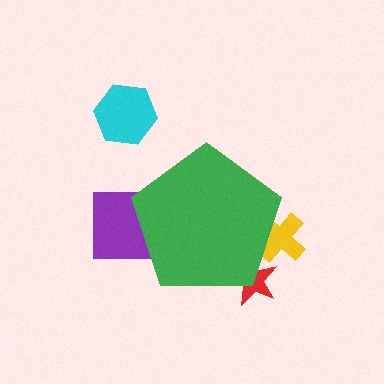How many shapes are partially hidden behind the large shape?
3 shapes are partially hidden.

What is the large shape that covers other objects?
A green pentagon.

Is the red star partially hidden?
Yes, the red star is partially hidden behind the green pentagon.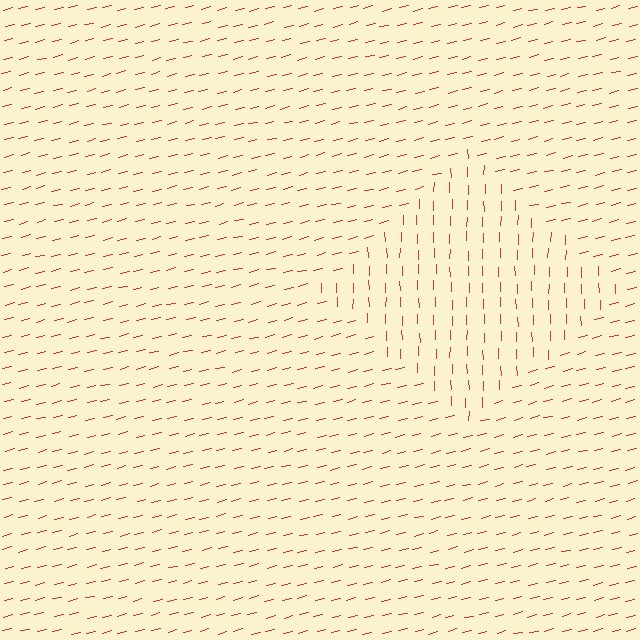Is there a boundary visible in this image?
Yes, there is a texture boundary formed by a change in line orientation.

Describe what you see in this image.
The image is filled with small red line segments. A diamond region in the image has lines oriented differently from the surrounding lines, creating a visible texture boundary.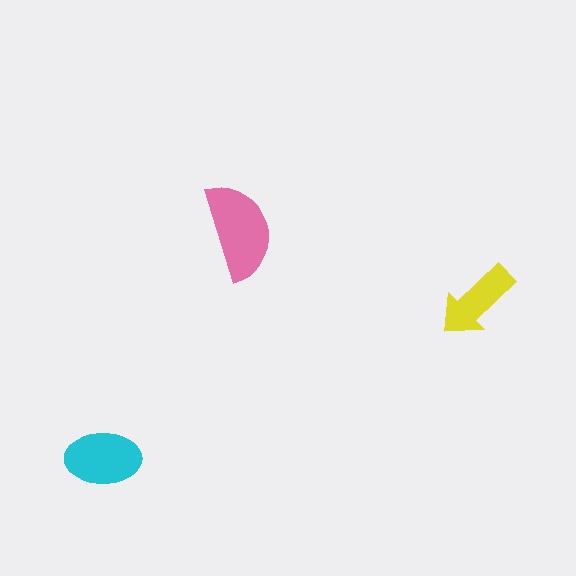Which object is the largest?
The pink semicircle.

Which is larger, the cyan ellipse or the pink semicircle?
The pink semicircle.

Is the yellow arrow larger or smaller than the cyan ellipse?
Smaller.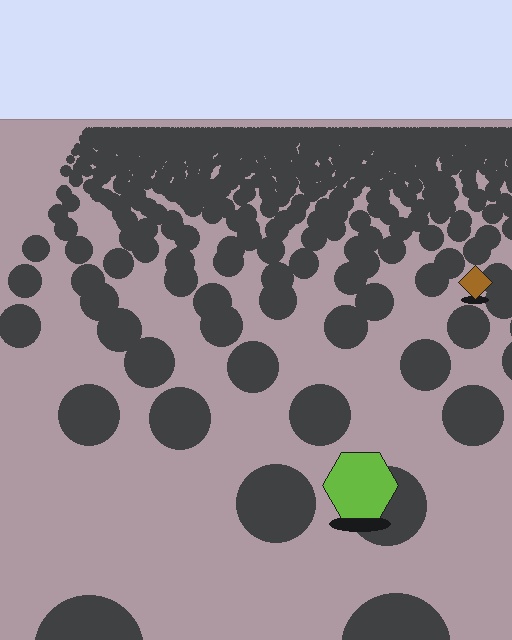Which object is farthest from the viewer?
The brown diamond is farthest from the viewer. It appears smaller and the ground texture around it is denser.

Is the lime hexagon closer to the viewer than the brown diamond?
Yes. The lime hexagon is closer — you can tell from the texture gradient: the ground texture is coarser near it.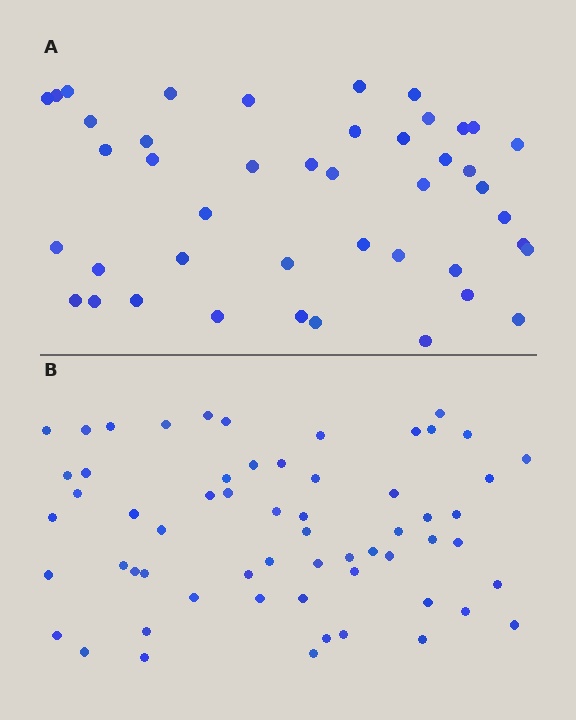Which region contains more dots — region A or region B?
Region B (the bottom region) has more dots.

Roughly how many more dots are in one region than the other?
Region B has approximately 15 more dots than region A.